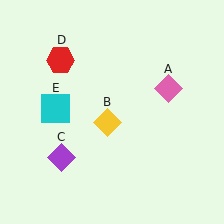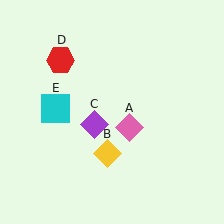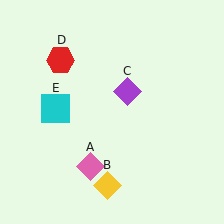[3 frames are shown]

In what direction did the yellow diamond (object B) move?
The yellow diamond (object B) moved down.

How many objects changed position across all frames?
3 objects changed position: pink diamond (object A), yellow diamond (object B), purple diamond (object C).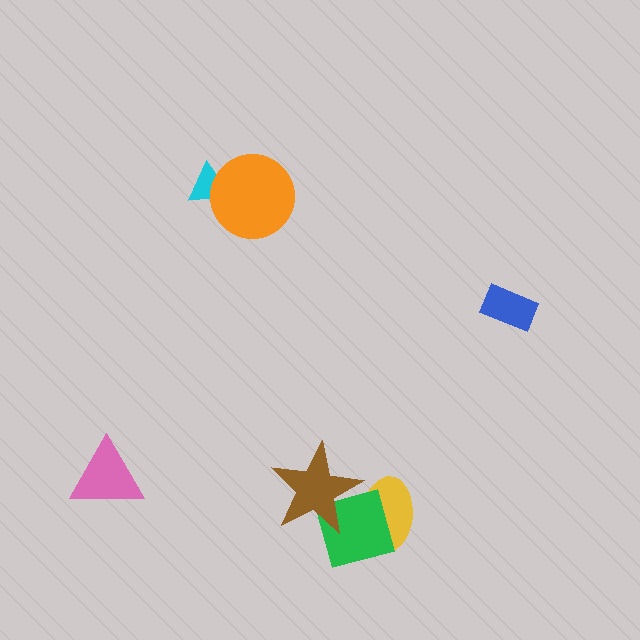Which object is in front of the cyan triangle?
The orange circle is in front of the cyan triangle.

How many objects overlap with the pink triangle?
0 objects overlap with the pink triangle.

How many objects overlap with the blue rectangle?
0 objects overlap with the blue rectangle.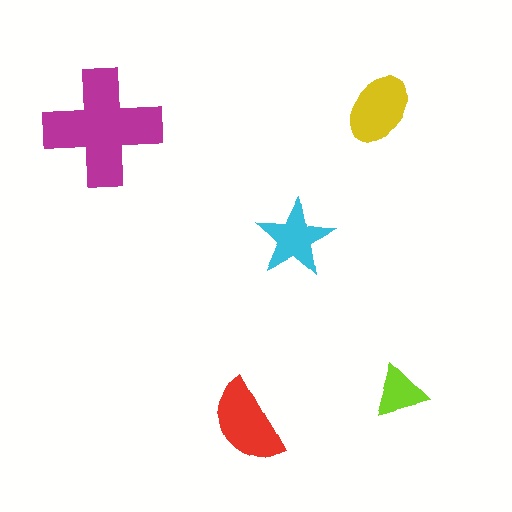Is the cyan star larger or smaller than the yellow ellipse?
Smaller.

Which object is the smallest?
The lime triangle.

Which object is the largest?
The magenta cross.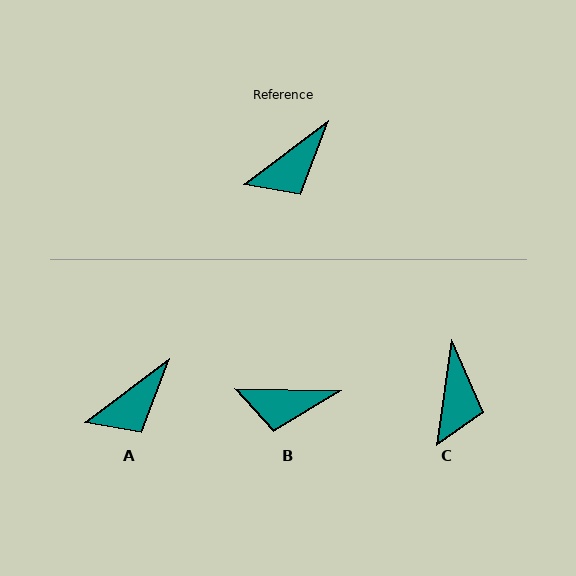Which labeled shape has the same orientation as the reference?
A.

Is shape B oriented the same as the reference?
No, it is off by about 38 degrees.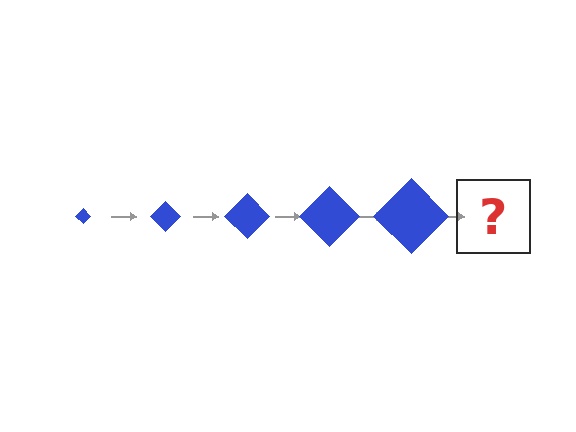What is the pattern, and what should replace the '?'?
The pattern is that the diamond gets progressively larger each step. The '?' should be a blue diamond, larger than the previous one.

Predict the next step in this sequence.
The next step is a blue diamond, larger than the previous one.